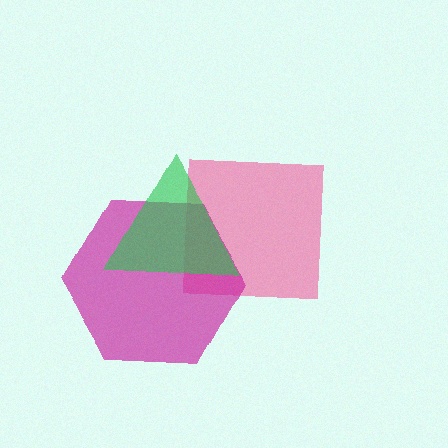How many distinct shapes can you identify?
There are 3 distinct shapes: a pink square, a magenta hexagon, a green triangle.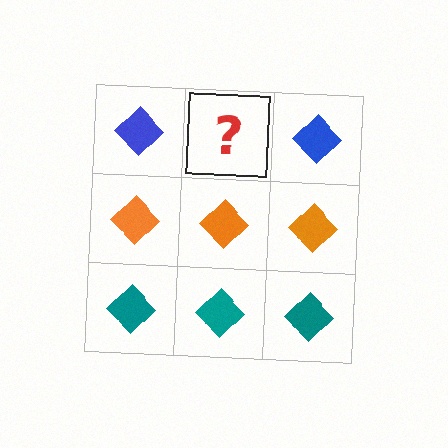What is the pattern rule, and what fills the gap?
The rule is that each row has a consistent color. The gap should be filled with a blue diamond.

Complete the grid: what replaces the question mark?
The question mark should be replaced with a blue diamond.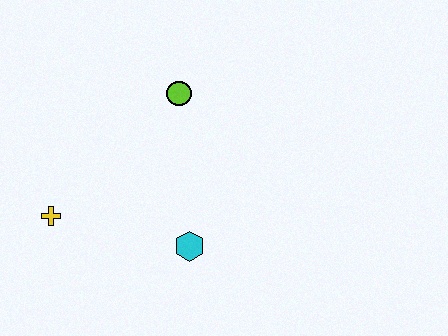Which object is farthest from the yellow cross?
The lime circle is farthest from the yellow cross.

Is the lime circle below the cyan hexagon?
No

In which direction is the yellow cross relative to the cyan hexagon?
The yellow cross is to the left of the cyan hexagon.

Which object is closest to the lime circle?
The cyan hexagon is closest to the lime circle.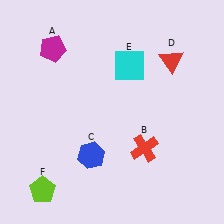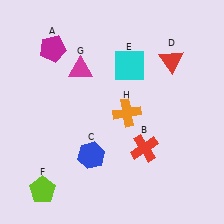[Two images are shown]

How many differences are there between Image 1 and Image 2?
There are 2 differences between the two images.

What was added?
A magenta triangle (G), an orange cross (H) were added in Image 2.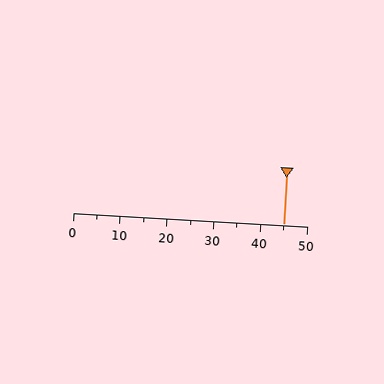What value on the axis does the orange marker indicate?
The marker indicates approximately 45.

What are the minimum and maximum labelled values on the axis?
The axis runs from 0 to 50.